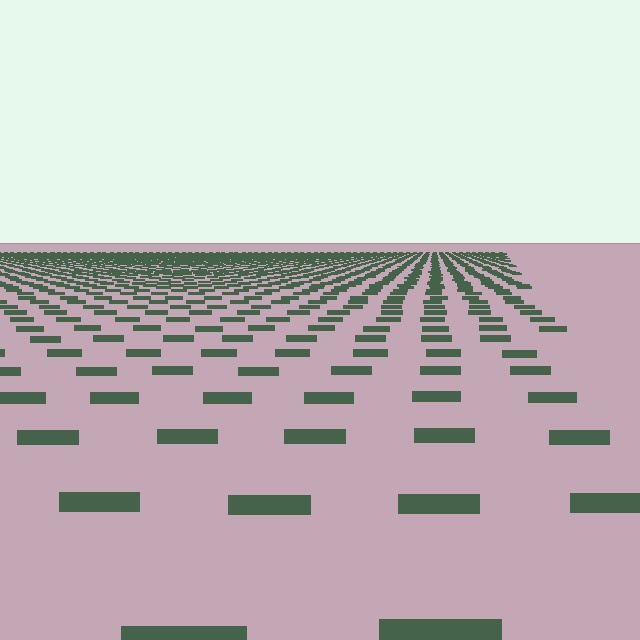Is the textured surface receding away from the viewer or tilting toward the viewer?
The surface is receding away from the viewer. Texture elements get smaller and denser toward the top.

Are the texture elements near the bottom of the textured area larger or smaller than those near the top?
Larger. Near the bottom, elements are closer to the viewer and appear at a bigger on-screen size.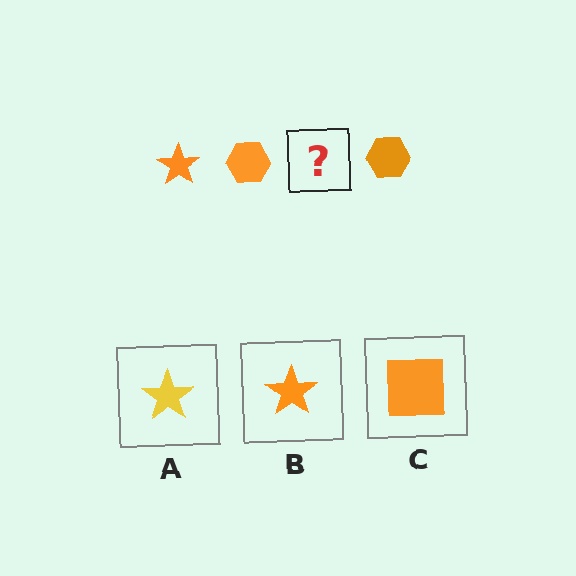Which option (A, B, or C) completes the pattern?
B.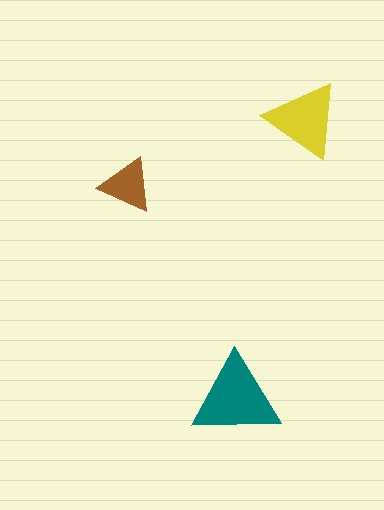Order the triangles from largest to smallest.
the teal one, the yellow one, the brown one.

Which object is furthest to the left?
The brown triangle is leftmost.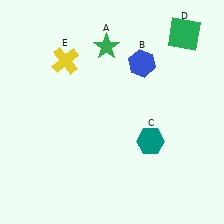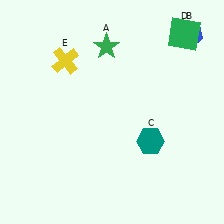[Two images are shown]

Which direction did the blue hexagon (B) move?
The blue hexagon (B) moved right.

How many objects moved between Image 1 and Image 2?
1 object moved between the two images.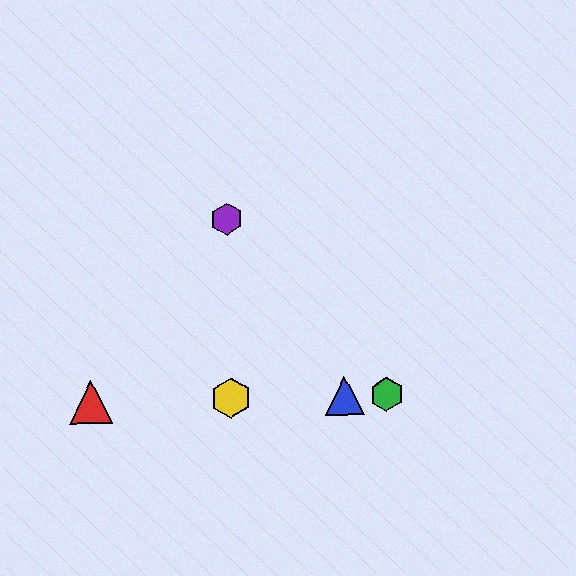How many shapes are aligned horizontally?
4 shapes (the red triangle, the blue triangle, the green hexagon, the yellow hexagon) are aligned horizontally.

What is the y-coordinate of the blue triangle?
The blue triangle is at y≈395.